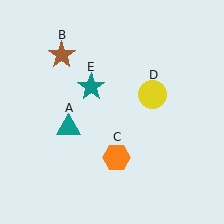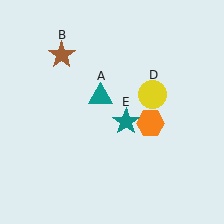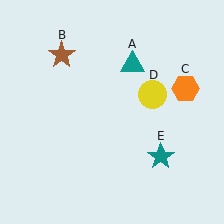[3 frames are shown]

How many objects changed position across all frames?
3 objects changed position: teal triangle (object A), orange hexagon (object C), teal star (object E).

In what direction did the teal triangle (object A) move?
The teal triangle (object A) moved up and to the right.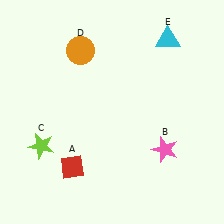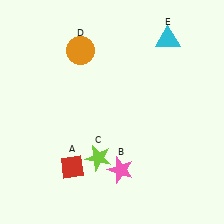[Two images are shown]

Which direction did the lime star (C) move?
The lime star (C) moved right.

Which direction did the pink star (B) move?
The pink star (B) moved left.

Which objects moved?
The objects that moved are: the pink star (B), the lime star (C).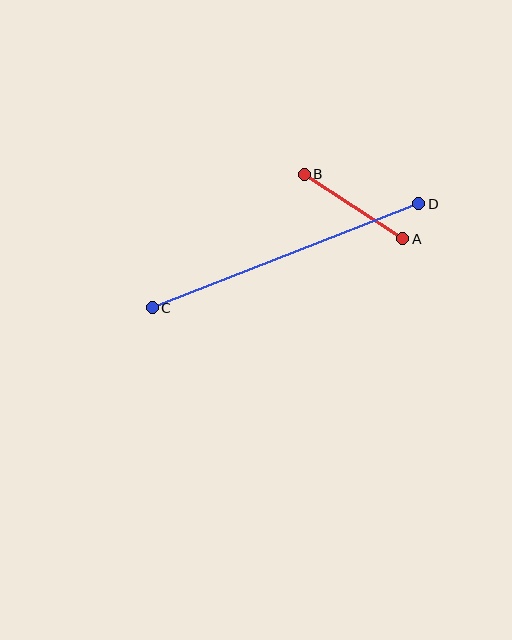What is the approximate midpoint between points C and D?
The midpoint is at approximately (286, 256) pixels.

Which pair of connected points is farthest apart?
Points C and D are farthest apart.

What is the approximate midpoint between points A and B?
The midpoint is at approximately (354, 206) pixels.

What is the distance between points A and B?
The distance is approximately 118 pixels.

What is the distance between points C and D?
The distance is approximately 286 pixels.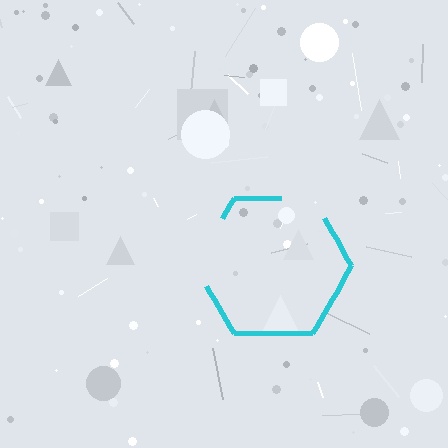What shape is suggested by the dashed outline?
The dashed outline suggests a hexagon.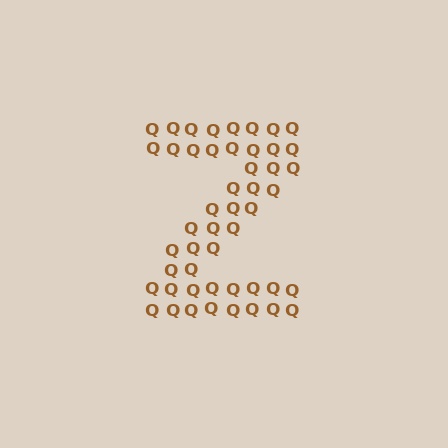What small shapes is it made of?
It is made of small letter Q's.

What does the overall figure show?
The overall figure shows the letter Z.